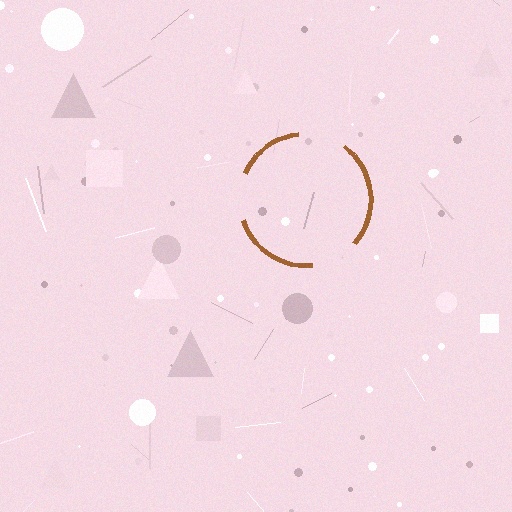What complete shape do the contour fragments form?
The contour fragments form a circle.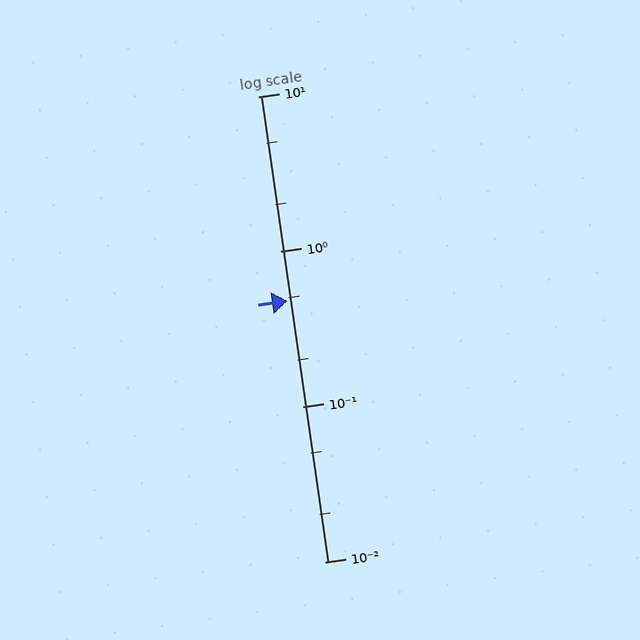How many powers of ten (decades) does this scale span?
The scale spans 3 decades, from 0.01 to 10.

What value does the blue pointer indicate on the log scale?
The pointer indicates approximately 0.48.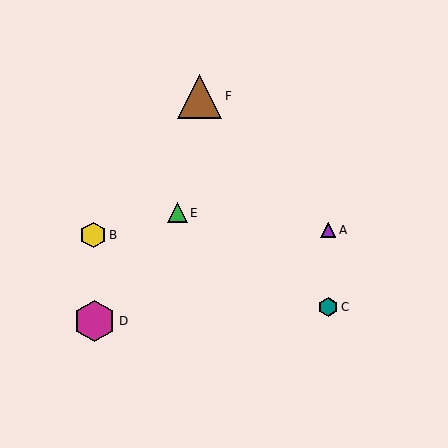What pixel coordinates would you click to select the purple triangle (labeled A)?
Click at (328, 230) to select the purple triangle A.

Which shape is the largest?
The brown triangle (labeled F) is the largest.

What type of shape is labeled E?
Shape E is a green triangle.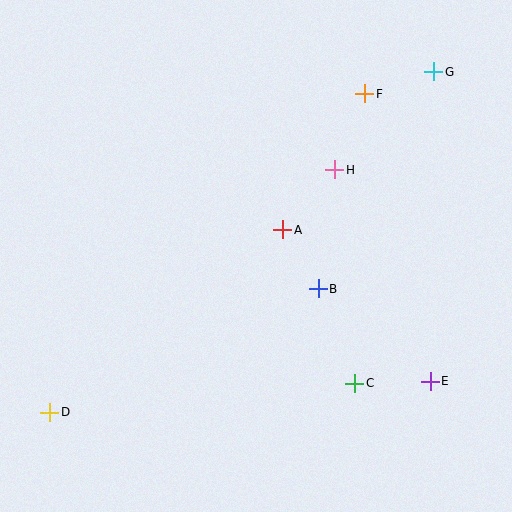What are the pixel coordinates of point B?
Point B is at (318, 289).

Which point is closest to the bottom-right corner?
Point E is closest to the bottom-right corner.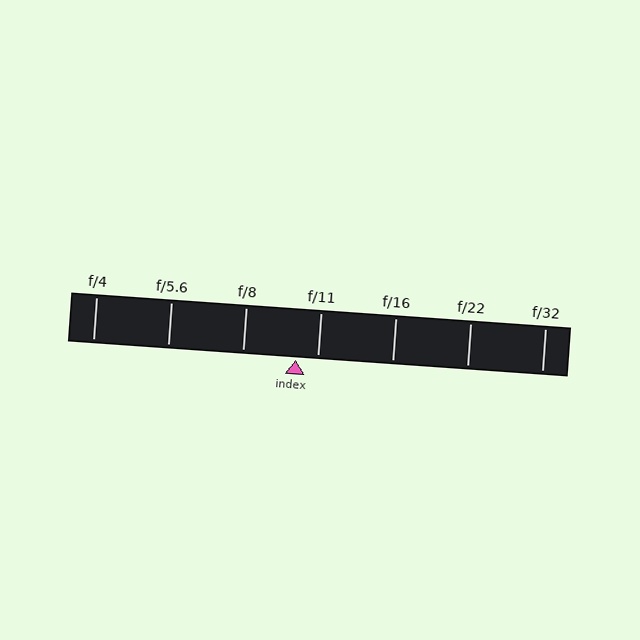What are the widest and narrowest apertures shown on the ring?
The widest aperture shown is f/4 and the narrowest is f/32.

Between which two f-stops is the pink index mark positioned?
The index mark is between f/8 and f/11.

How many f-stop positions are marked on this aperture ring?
There are 7 f-stop positions marked.